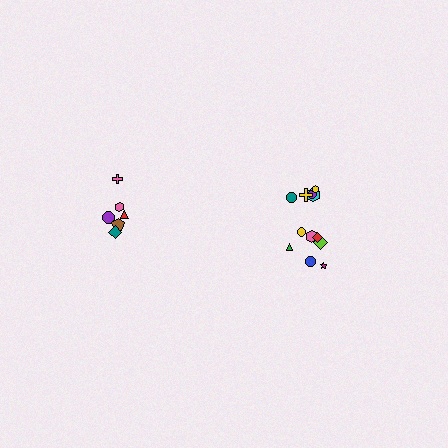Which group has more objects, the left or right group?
The right group.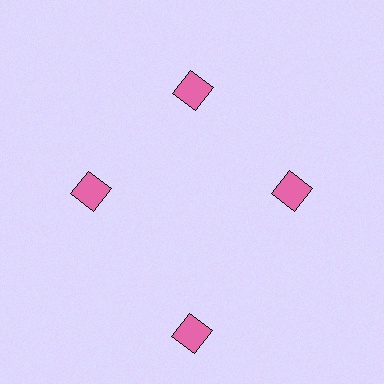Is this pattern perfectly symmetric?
No. The 4 pink diamonds are arranged in a ring, but one element near the 6 o'clock position is pushed outward from the center, breaking the 4-fold rotational symmetry.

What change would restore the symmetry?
The symmetry would be restored by moving it inward, back onto the ring so that all 4 diamonds sit at equal angles and equal distance from the center.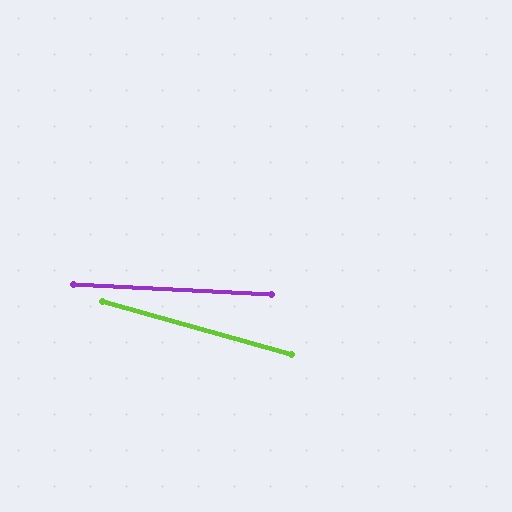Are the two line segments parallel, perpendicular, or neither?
Neither parallel nor perpendicular — they differ by about 12°.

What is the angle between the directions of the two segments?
Approximately 12 degrees.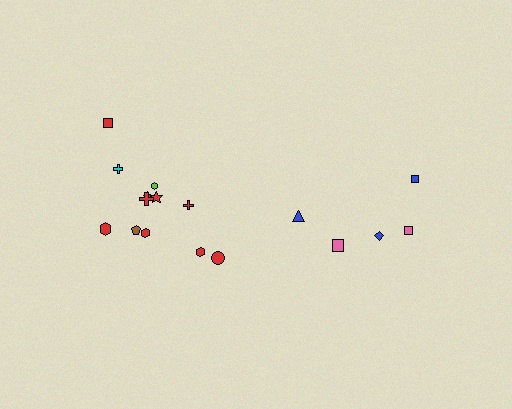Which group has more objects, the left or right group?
The left group.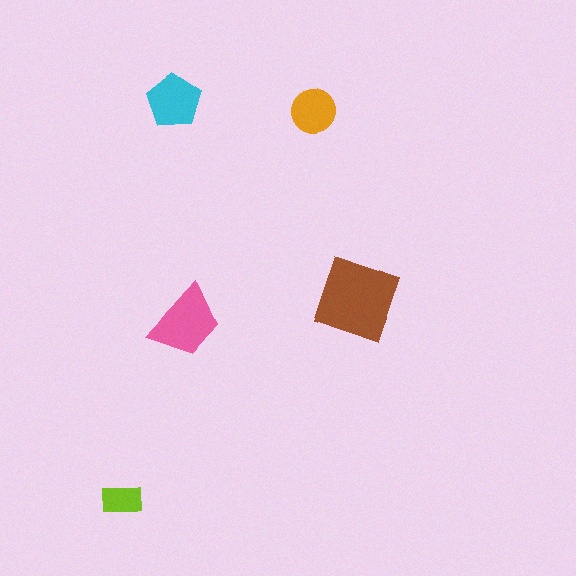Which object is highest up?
The cyan pentagon is topmost.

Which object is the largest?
The brown diamond.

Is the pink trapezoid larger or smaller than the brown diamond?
Smaller.